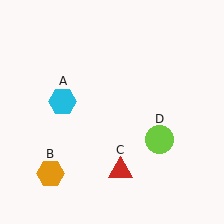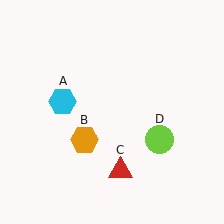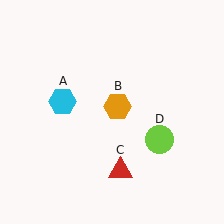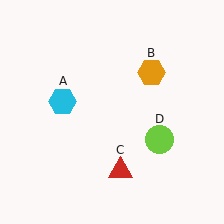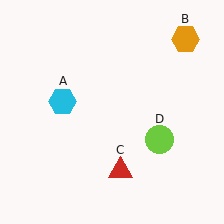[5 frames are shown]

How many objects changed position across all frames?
1 object changed position: orange hexagon (object B).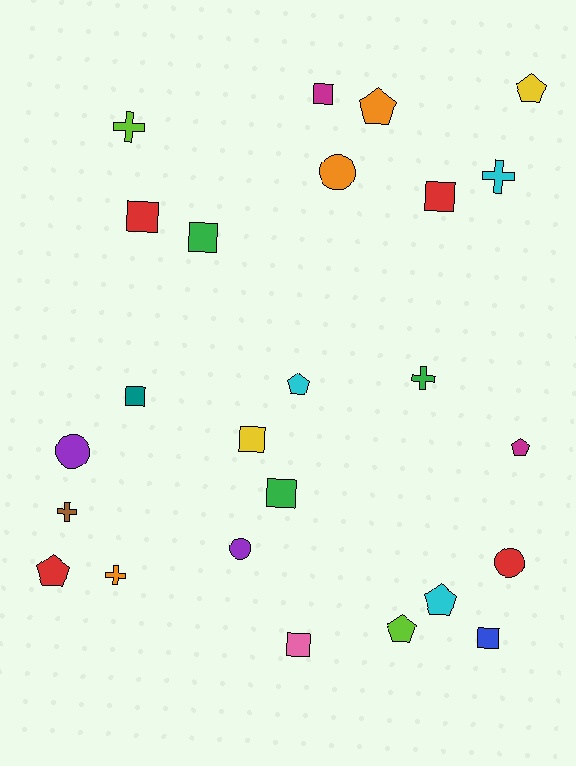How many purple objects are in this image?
There are 2 purple objects.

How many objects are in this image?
There are 25 objects.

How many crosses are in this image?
There are 5 crosses.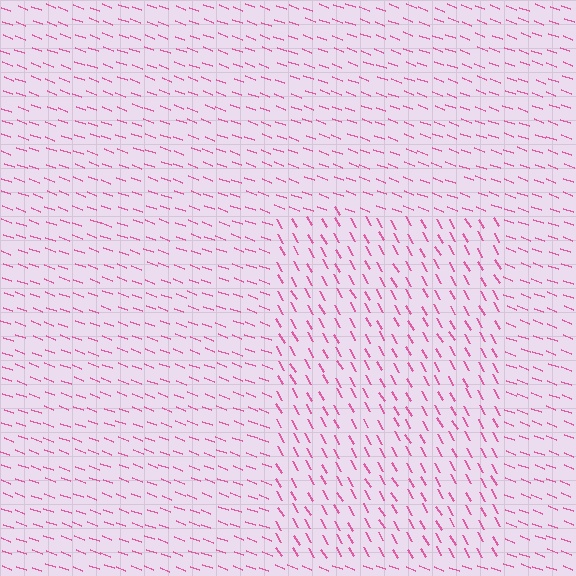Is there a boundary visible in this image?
Yes, there is a texture boundary formed by a change in line orientation.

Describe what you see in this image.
The image is filled with small pink line segments. A rectangle region in the image has lines oriented differently from the surrounding lines, creating a visible texture boundary.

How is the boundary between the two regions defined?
The boundary is defined purely by a change in line orientation (approximately 39 degrees difference). All lines are the same color and thickness.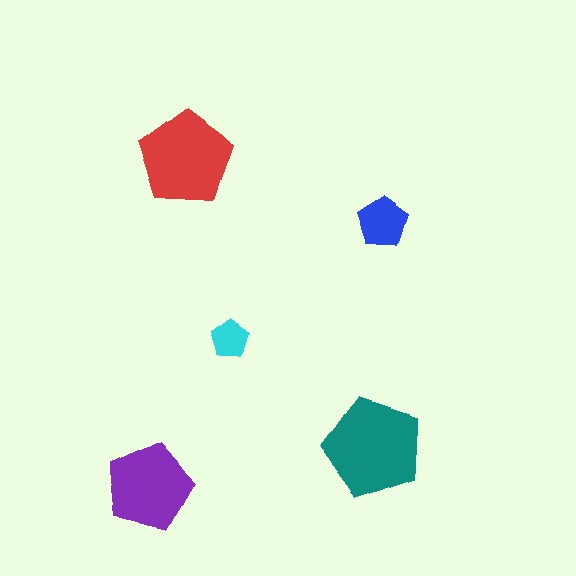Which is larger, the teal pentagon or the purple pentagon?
The teal one.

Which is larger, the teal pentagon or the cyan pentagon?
The teal one.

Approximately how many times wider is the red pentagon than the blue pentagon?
About 2 times wider.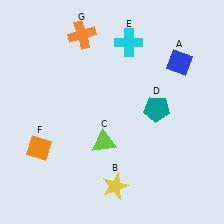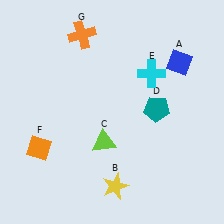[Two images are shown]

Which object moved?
The cyan cross (E) moved down.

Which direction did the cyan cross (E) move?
The cyan cross (E) moved down.